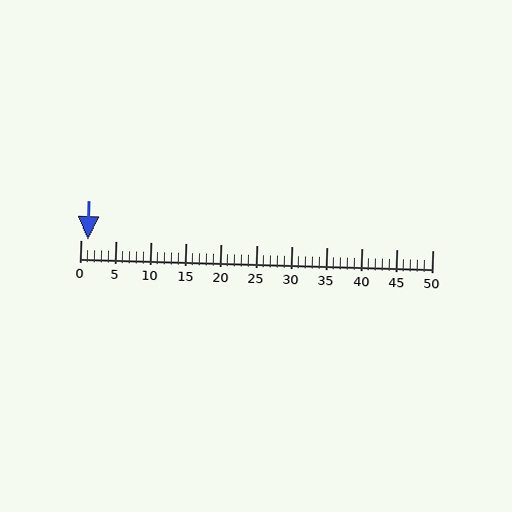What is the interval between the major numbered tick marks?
The major tick marks are spaced 5 units apart.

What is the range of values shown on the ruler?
The ruler shows values from 0 to 50.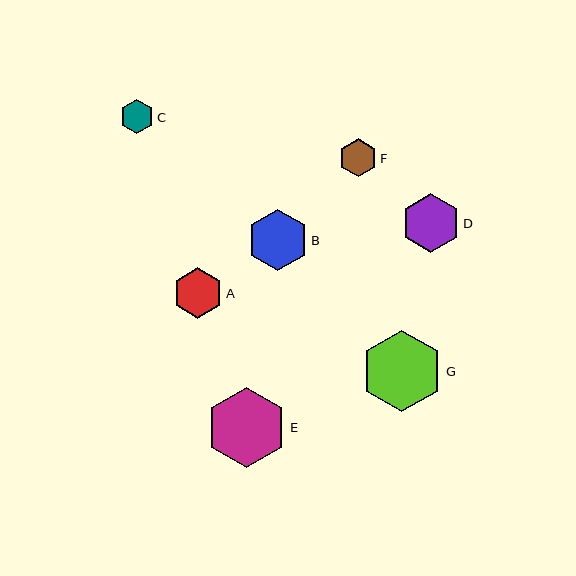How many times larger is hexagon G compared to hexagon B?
Hexagon G is approximately 1.3 times the size of hexagon B.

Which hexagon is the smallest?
Hexagon C is the smallest with a size of approximately 34 pixels.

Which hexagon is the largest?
Hexagon G is the largest with a size of approximately 82 pixels.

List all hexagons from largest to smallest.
From largest to smallest: G, E, B, D, A, F, C.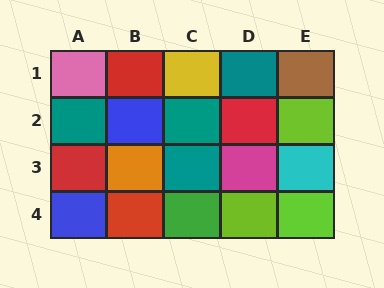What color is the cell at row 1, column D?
Teal.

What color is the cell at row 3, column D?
Magenta.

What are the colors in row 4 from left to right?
Blue, red, green, lime, lime.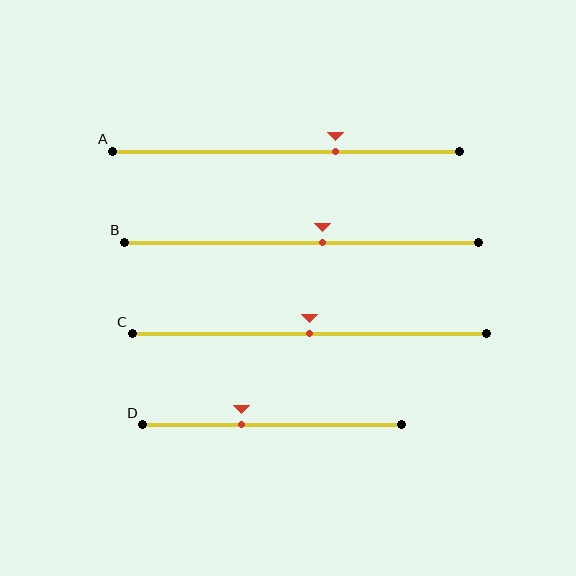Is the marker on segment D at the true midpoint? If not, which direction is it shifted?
No, the marker on segment D is shifted to the left by about 12% of the segment length.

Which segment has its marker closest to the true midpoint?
Segment C has its marker closest to the true midpoint.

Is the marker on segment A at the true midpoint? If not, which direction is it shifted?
No, the marker on segment A is shifted to the right by about 14% of the segment length.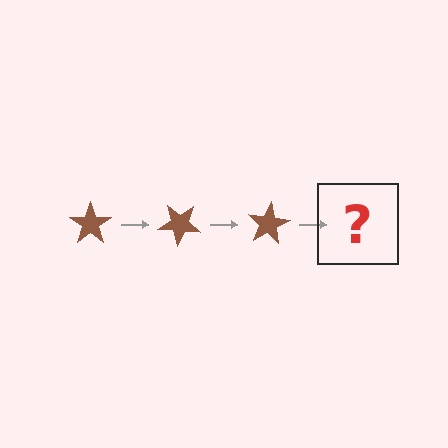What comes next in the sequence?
The next element should be a brown star rotated 120 degrees.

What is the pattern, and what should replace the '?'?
The pattern is that the star rotates 40 degrees each step. The '?' should be a brown star rotated 120 degrees.